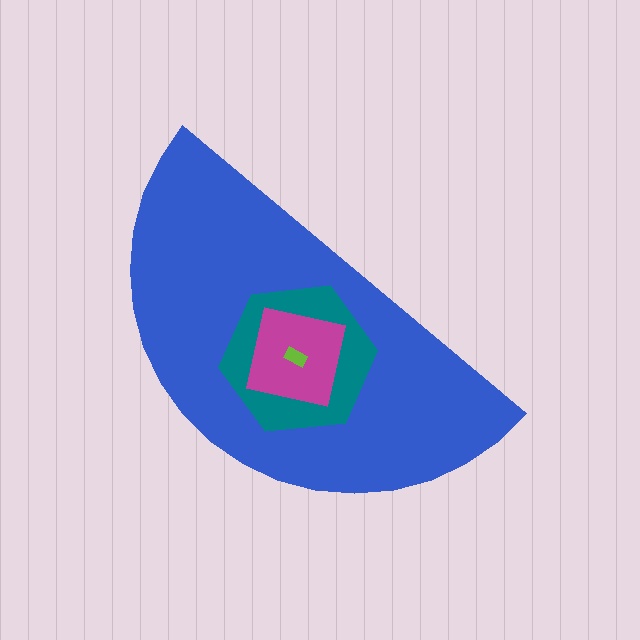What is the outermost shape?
The blue semicircle.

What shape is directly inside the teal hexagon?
The magenta square.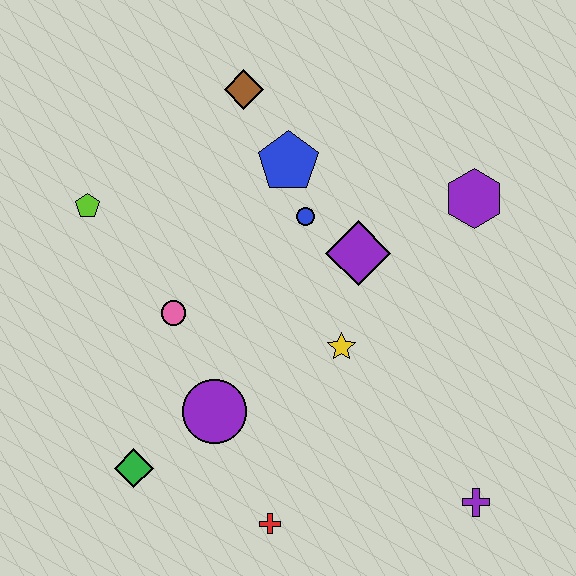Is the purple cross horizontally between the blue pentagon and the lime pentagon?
No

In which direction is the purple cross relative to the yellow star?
The purple cross is below the yellow star.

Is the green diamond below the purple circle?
Yes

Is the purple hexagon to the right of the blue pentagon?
Yes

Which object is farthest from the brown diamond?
The purple cross is farthest from the brown diamond.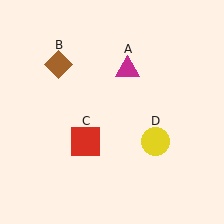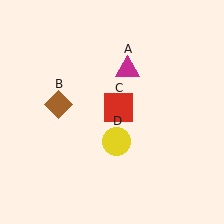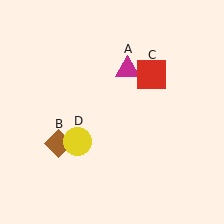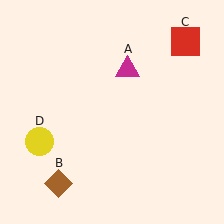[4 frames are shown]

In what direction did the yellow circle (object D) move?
The yellow circle (object D) moved left.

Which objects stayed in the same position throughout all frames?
Magenta triangle (object A) remained stationary.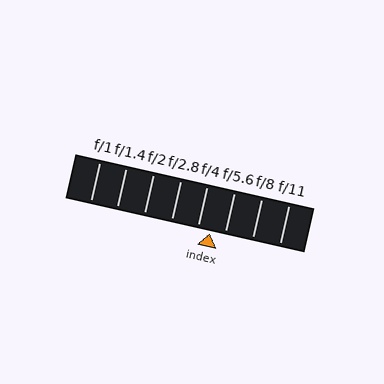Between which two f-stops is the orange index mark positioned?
The index mark is between f/4 and f/5.6.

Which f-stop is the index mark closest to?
The index mark is closest to f/4.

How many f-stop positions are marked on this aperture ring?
There are 8 f-stop positions marked.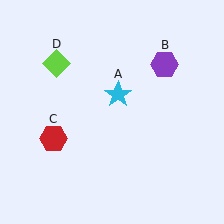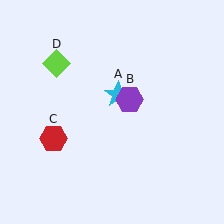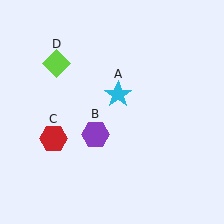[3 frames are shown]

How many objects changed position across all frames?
1 object changed position: purple hexagon (object B).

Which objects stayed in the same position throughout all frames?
Cyan star (object A) and red hexagon (object C) and lime diamond (object D) remained stationary.